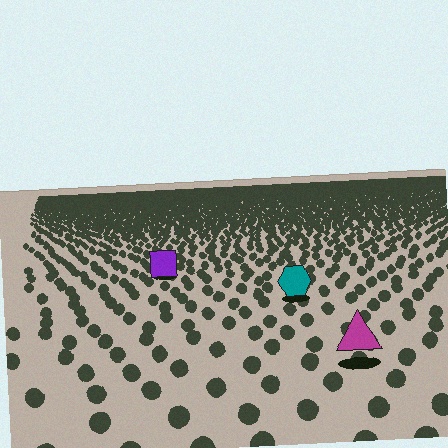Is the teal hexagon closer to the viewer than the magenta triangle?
No. The magenta triangle is closer — you can tell from the texture gradient: the ground texture is coarser near it.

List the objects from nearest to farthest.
From nearest to farthest: the magenta triangle, the teal hexagon, the purple square.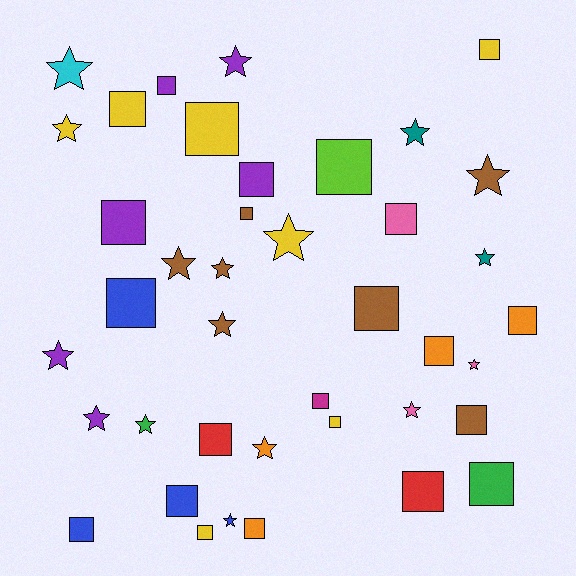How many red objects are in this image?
There are 2 red objects.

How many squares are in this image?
There are 23 squares.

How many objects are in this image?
There are 40 objects.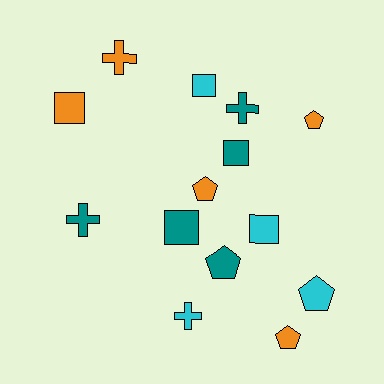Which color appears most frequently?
Teal, with 5 objects.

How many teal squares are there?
There are 2 teal squares.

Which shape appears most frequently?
Pentagon, with 5 objects.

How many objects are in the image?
There are 14 objects.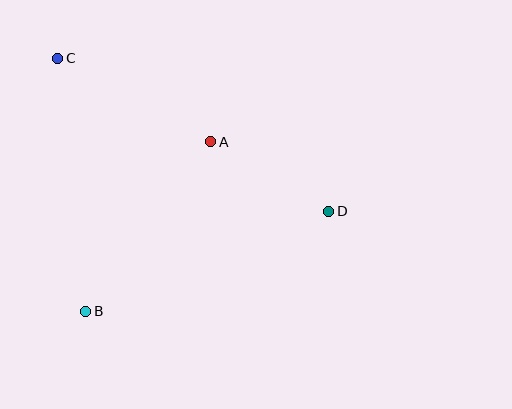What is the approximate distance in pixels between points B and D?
The distance between B and D is approximately 262 pixels.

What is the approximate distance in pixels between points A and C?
The distance between A and C is approximately 174 pixels.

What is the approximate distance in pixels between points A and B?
The distance between A and B is approximately 210 pixels.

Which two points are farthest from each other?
Points C and D are farthest from each other.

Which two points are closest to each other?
Points A and D are closest to each other.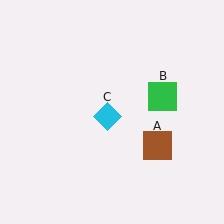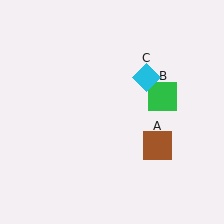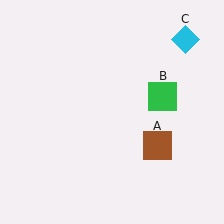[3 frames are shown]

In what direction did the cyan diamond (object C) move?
The cyan diamond (object C) moved up and to the right.